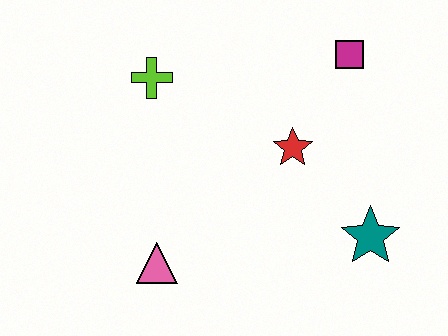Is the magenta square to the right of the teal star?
No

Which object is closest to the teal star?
The red star is closest to the teal star.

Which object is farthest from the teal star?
The lime cross is farthest from the teal star.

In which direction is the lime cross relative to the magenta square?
The lime cross is to the left of the magenta square.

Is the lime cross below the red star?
No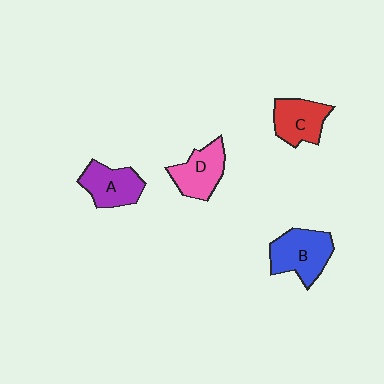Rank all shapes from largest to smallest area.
From largest to smallest: B (blue), A (purple), D (pink), C (red).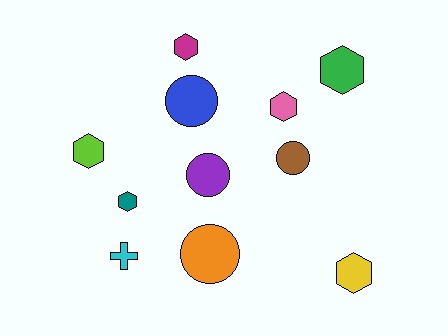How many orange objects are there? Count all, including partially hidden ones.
There is 1 orange object.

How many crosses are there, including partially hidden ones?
There is 1 cross.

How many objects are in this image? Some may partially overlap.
There are 11 objects.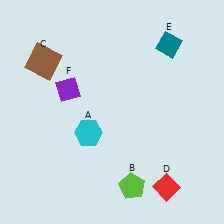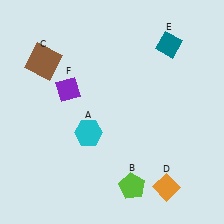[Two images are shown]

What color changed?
The diamond (D) changed from red in Image 1 to orange in Image 2.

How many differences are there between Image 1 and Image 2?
There is 1 difference between the two images.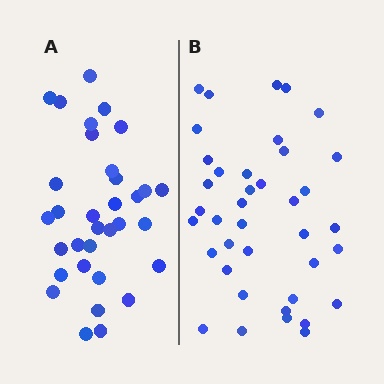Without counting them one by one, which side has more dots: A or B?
Region B (the right region) has more dots.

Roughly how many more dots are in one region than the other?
Region B has about 6 more dots than region A.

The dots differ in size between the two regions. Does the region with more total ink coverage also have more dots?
No. Region A has more total ink coverage because its dots are larger, but region B actually contains more individual dots. Total area can be misleading — the number of items is what matters here.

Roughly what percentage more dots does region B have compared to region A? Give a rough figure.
About 20% more.